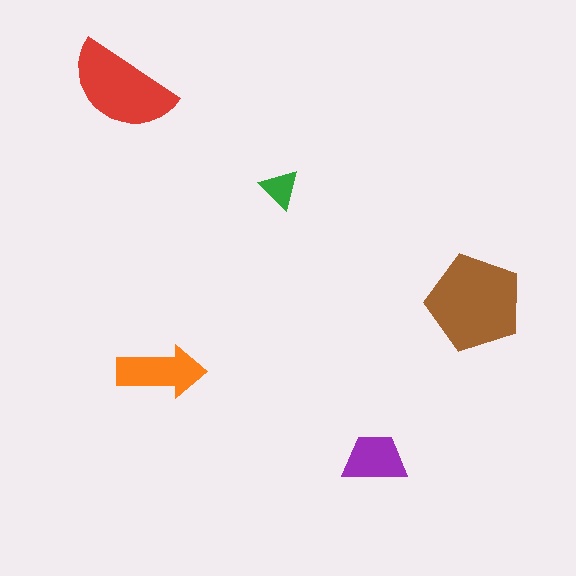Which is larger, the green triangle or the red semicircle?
The red semicircle.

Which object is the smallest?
The green triangle.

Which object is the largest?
The brown pentagon.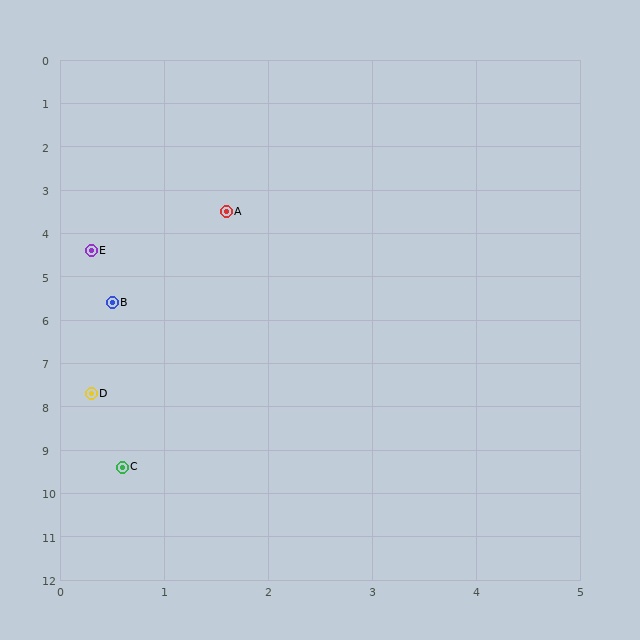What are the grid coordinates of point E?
Point E is at approximately (0.3, 4.4).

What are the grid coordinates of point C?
Point C is at approximately (0.6, 9.4).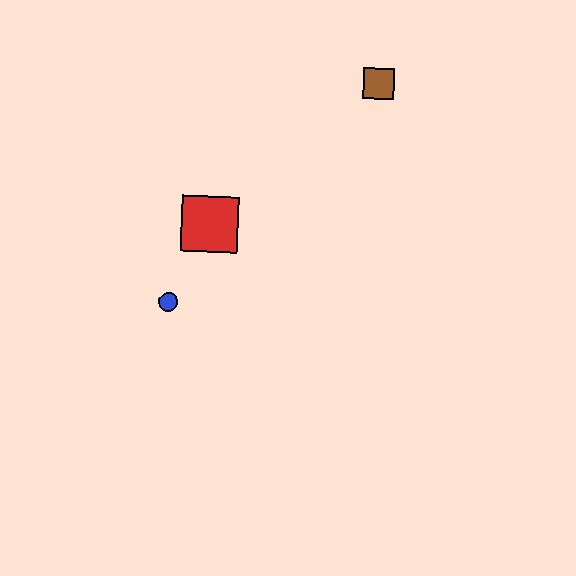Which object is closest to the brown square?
The red square is closest to the brown square.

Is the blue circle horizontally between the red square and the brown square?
No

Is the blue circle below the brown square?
Yes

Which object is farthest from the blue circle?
The brown square is farthest from the blue circle.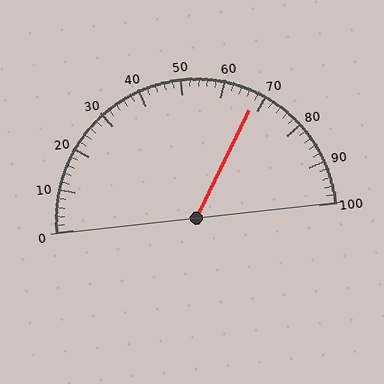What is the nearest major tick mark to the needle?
The nearest major tick mark is 70.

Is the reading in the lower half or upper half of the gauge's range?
The reading is in the upper half of the range (0 to 100).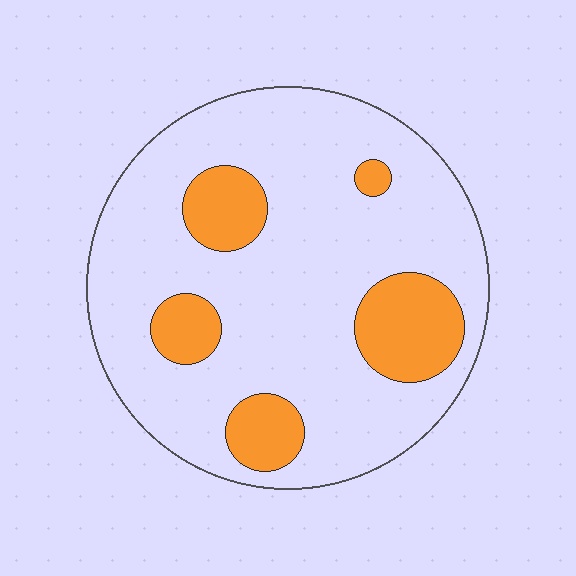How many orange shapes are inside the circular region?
5.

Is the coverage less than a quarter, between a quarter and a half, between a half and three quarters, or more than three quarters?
Less than a quarter.